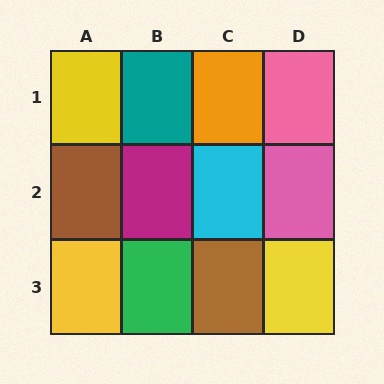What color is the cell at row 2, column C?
Cyan.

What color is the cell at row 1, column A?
Yellow.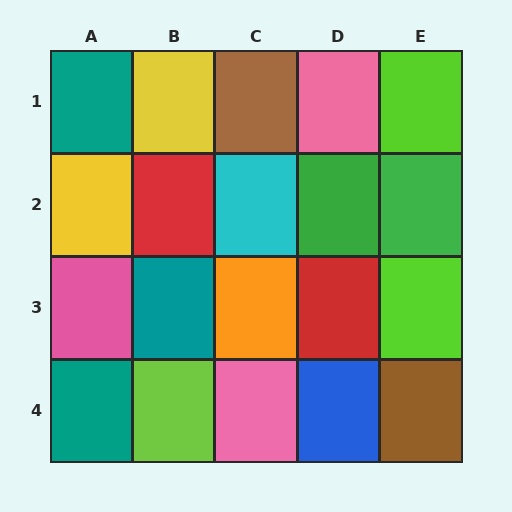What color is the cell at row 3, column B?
Teal.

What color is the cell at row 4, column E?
Brown.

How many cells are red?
2 cells are red.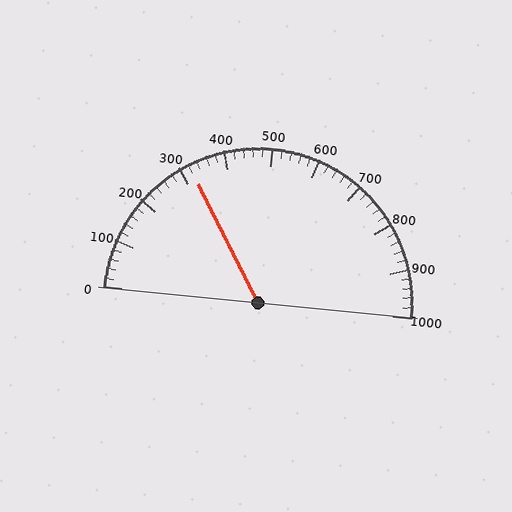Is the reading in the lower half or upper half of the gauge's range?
The reading is in the lower half of the range (0 to 1000).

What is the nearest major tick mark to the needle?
The nearest major tick mark is 300.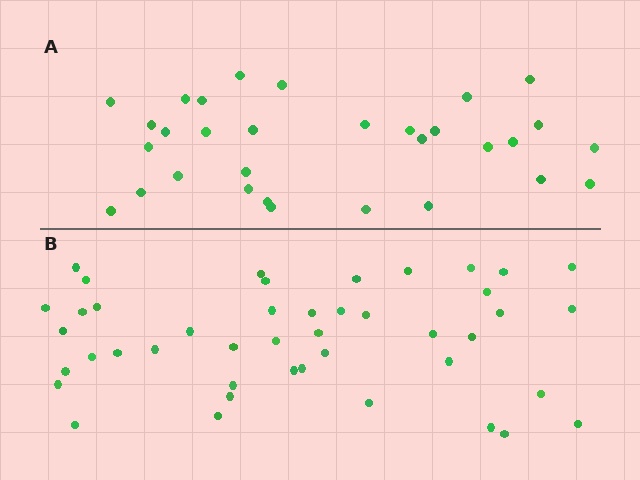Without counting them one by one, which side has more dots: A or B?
Region B (the bottom region) has more dots.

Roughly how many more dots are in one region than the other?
Region B has approximately 15 more dots than region A.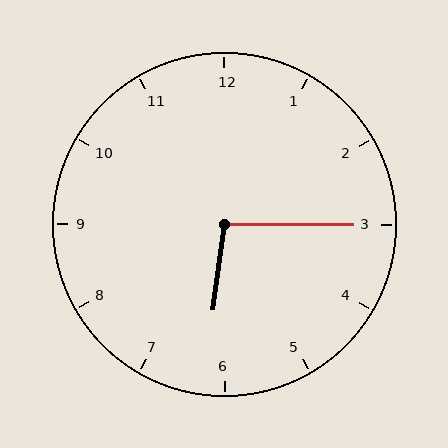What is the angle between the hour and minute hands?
Approximately 98 degrees.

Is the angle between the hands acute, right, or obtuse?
It is obtuse.